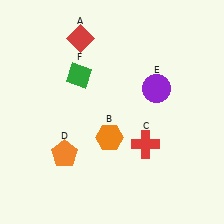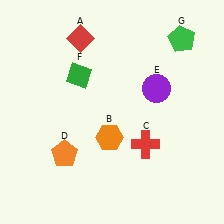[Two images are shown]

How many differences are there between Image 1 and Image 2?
There is 1 difference between the two images.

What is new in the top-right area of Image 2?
A green pentagon (G) was added in the top-right area of Image 2.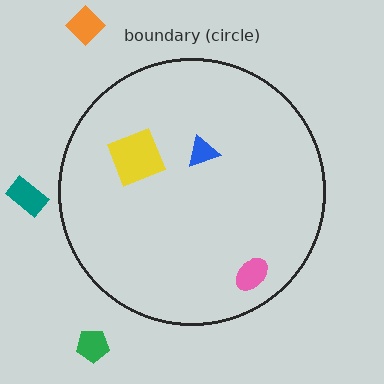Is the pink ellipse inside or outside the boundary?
Inside.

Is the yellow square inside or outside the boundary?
Inside.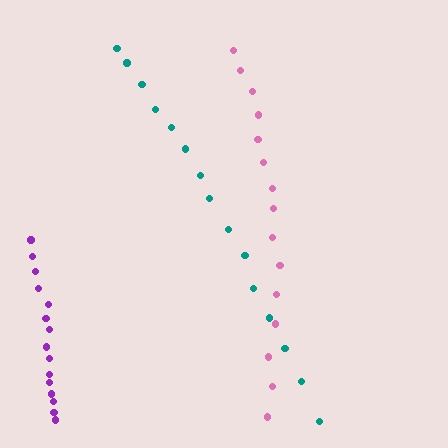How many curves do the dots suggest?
There are 3 distinct paths.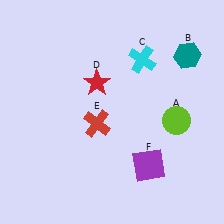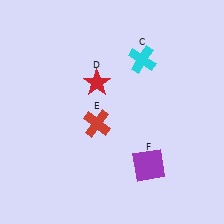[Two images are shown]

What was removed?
The lime circle (A), the teal hexagon (B) were removed in Image 2.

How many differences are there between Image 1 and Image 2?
There are 2 differences between the two images.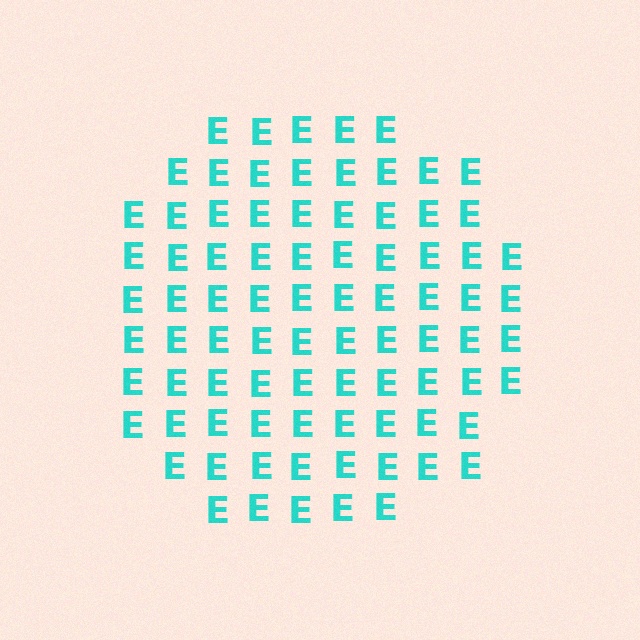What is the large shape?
The large shape is a circle.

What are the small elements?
The small elements are letter E's.